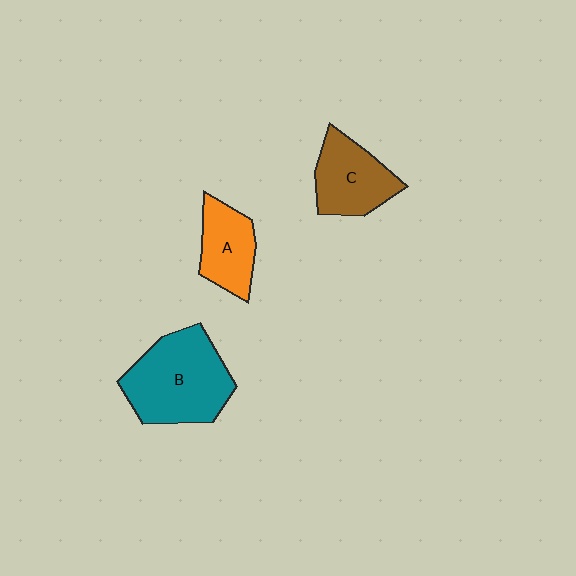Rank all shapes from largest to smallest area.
From largest to smallest: B (teal), C (brown), A (orange).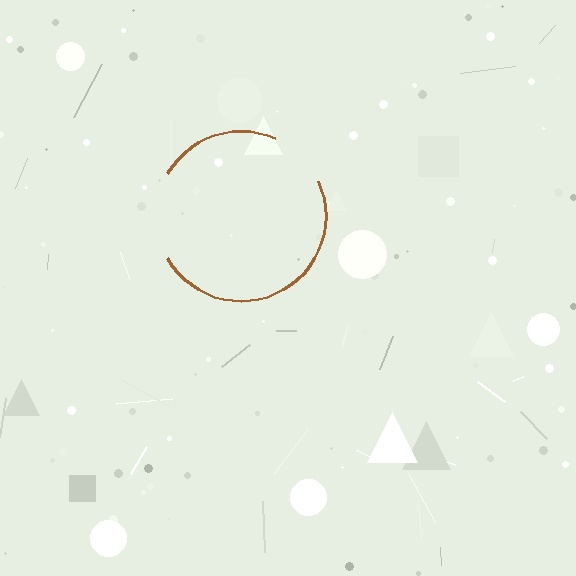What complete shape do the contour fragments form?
The contour fragments form a circle.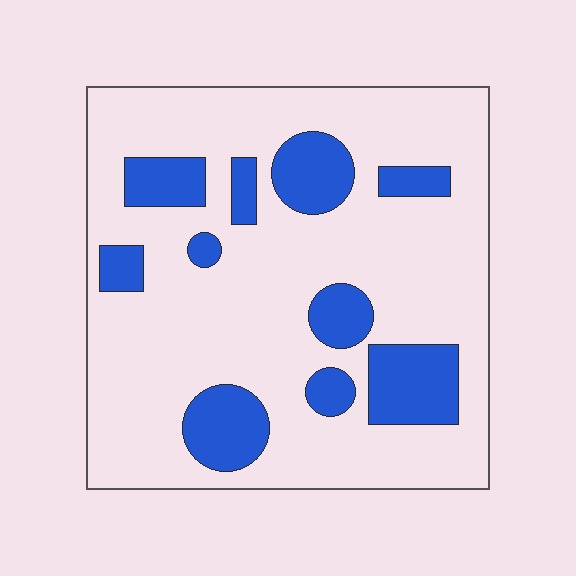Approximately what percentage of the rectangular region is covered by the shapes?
Approximately 20%.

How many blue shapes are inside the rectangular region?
10.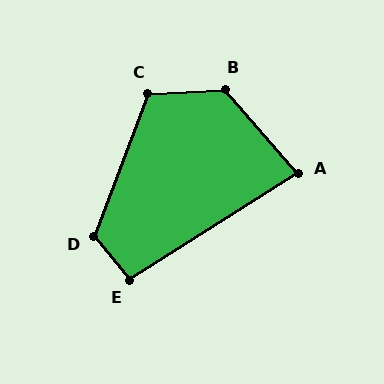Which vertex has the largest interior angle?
B, at approximately 128 degrees.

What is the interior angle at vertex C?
Approximately 114 degrees (obtuse).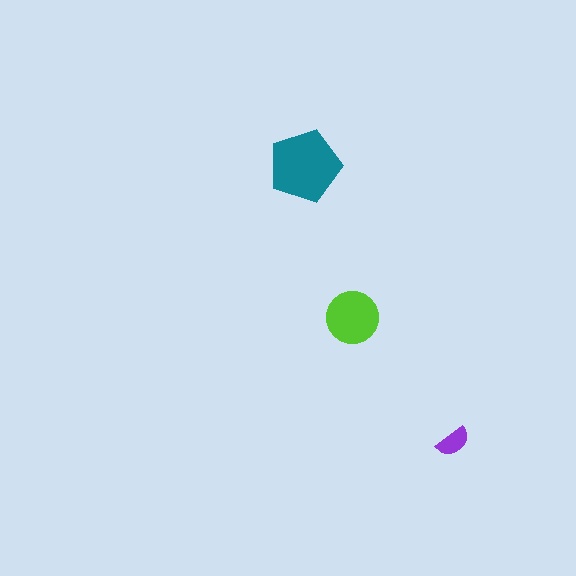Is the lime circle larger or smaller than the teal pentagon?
Smaller.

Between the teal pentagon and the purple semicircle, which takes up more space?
The teal pentagon.